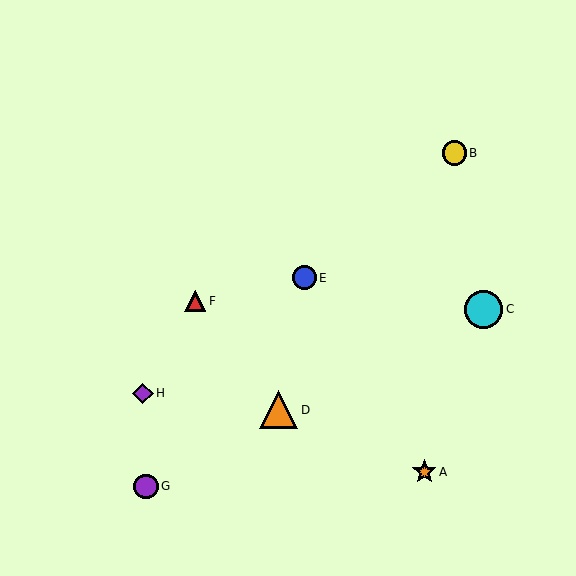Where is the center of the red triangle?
The center of the red triangle is at (195, 301).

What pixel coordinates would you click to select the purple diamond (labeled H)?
Click at (143, 393) to select the purple diamond H.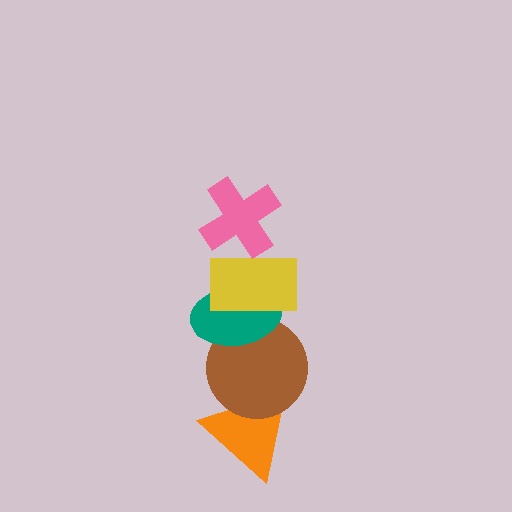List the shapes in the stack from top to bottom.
From top to bottom: the pink cross, the yellow rectangle, the teal ellipse, the brown circle, the orange triangle.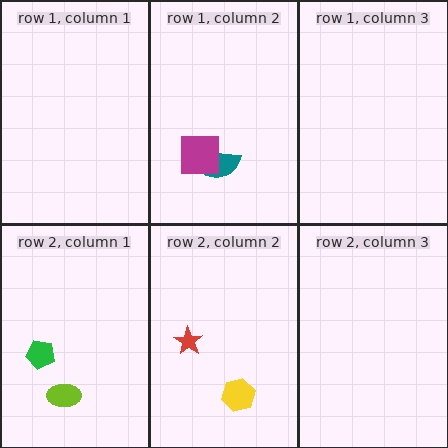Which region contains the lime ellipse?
The row 2, column 1 region.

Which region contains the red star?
The row 2, column 2 region.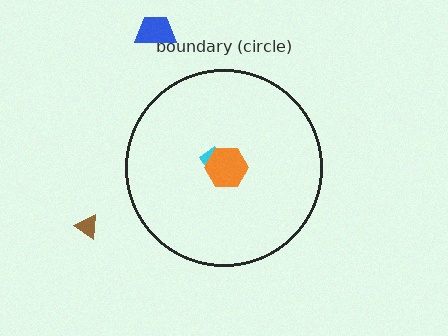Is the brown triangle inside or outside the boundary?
Outside.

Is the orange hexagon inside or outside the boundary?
Inside.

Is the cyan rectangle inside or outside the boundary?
Inside.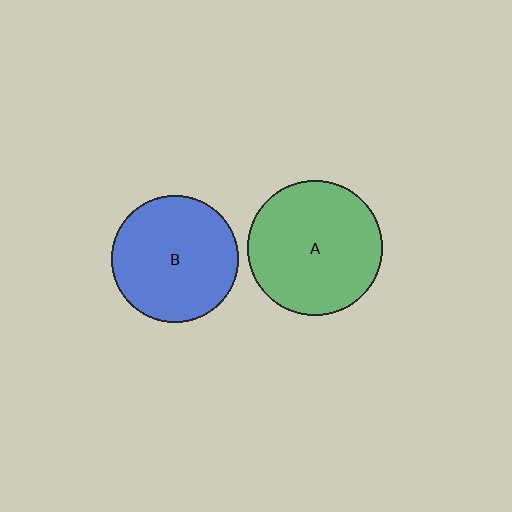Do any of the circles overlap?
No, none of the circles overlap.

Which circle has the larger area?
Circle A (green).